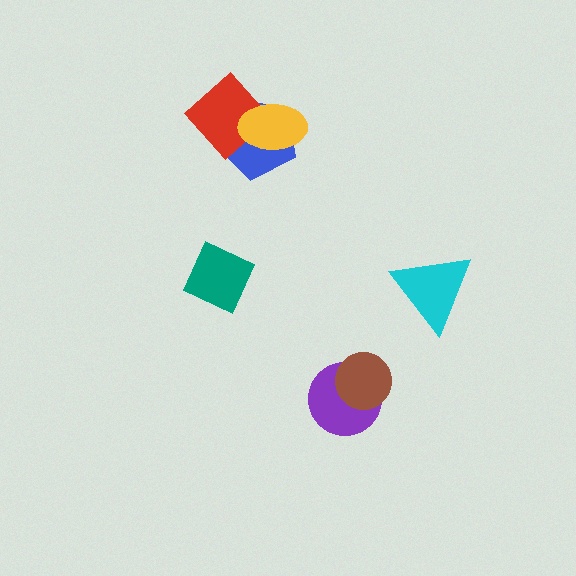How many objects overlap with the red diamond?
2 objects overlap with the red diamond.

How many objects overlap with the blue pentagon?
2 objects overlap with the blue pentagon.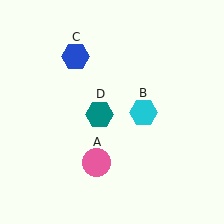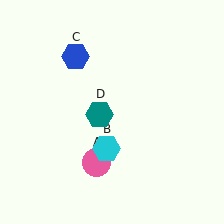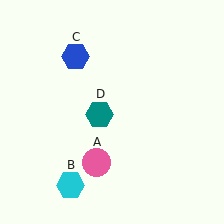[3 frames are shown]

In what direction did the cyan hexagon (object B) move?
The cyan hexagon (object B) moved down and to the left.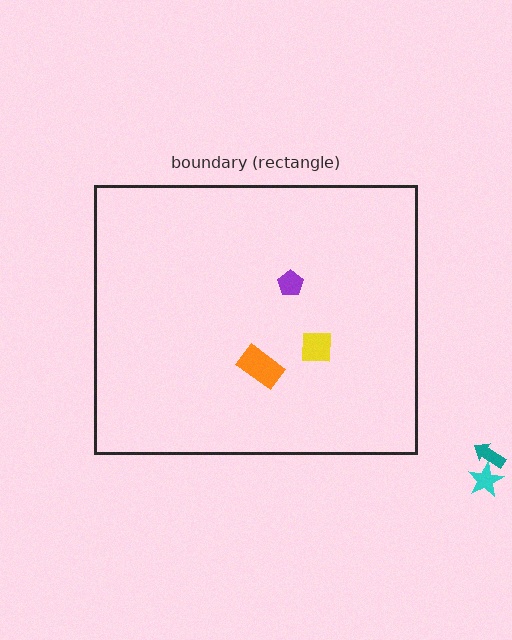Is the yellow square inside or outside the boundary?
Inside.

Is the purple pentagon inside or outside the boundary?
Inside.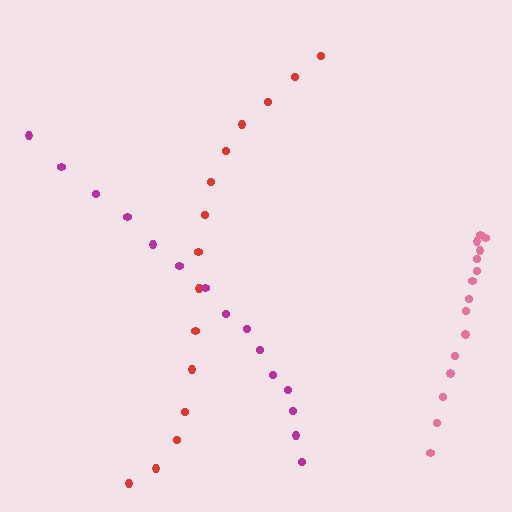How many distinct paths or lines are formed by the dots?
There are 3 distinct paths.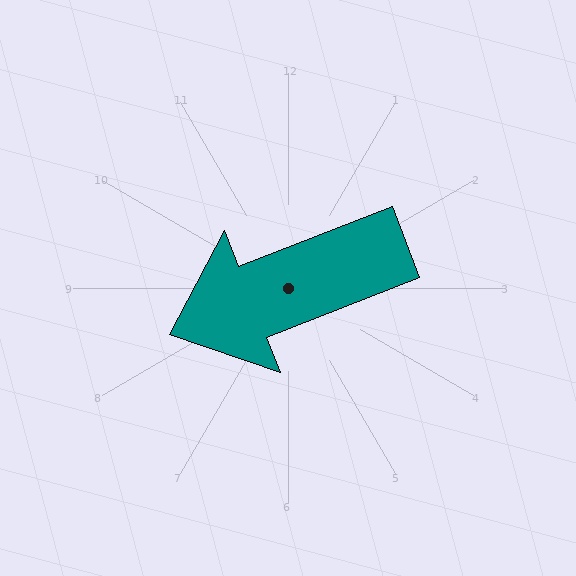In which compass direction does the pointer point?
West.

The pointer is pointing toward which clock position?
Roughly 8 o'clock.